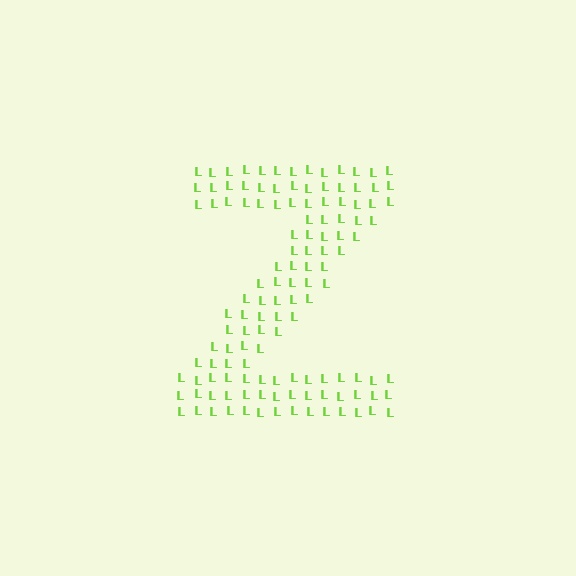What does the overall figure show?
The overall figure shows the letter Z.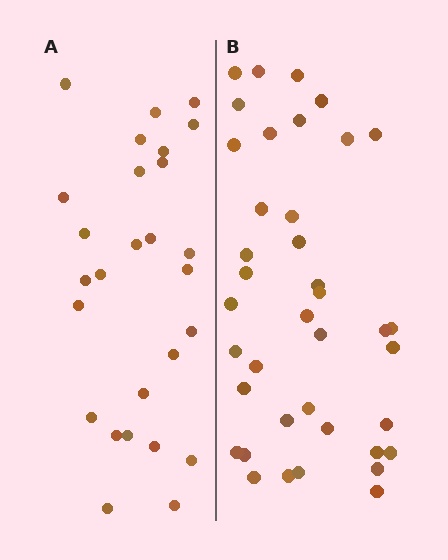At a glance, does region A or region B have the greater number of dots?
Region B (the right region) has more dots.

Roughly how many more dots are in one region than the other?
Region B has roughly 12 or so more dots than region A.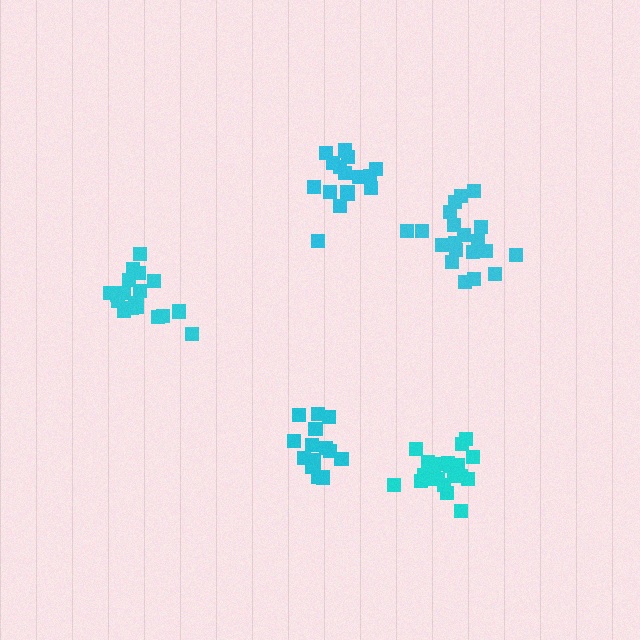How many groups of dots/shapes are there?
There are 5 groups.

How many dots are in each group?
Group 1: 21 dots, Group 2: 16 dots, Group 3: 19 dots, Group 4: 21 dots, Group 5: 16 dots (93 total).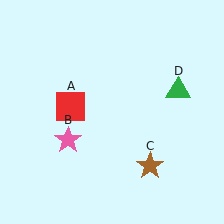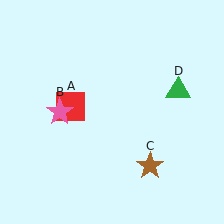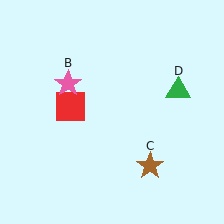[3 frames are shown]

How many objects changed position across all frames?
1 object changed position: pink star (object B).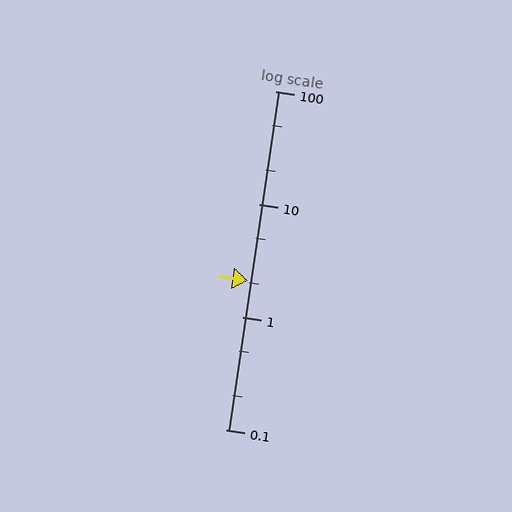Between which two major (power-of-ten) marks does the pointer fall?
The pointer is between 1 and 10.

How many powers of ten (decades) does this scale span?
The scale spans 3 decades, from 0.1 to 100.